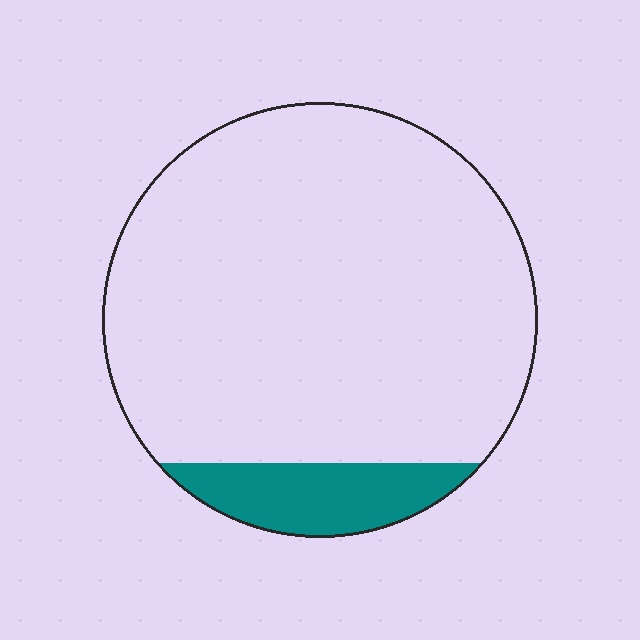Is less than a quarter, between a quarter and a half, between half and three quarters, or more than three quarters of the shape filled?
Less than a quarter.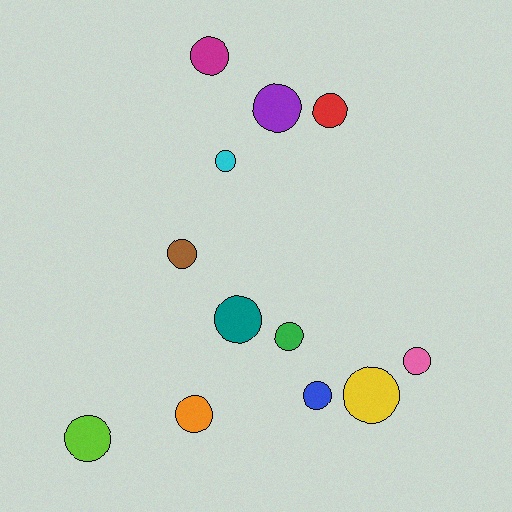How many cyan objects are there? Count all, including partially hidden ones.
There is 1 cyan object.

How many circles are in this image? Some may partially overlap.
There are 12 circles.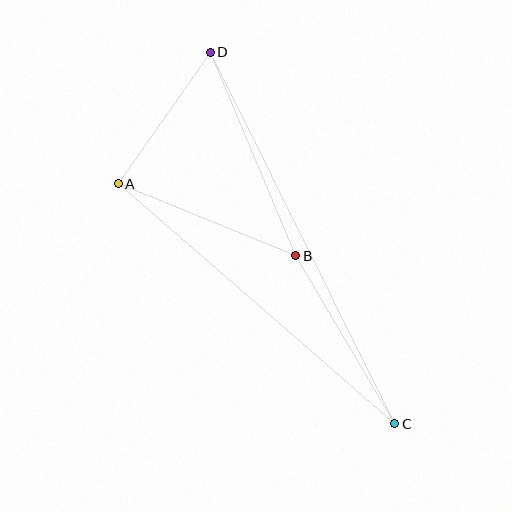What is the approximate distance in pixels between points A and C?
The distance between A and C is approximately 366 pixels.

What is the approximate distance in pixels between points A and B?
The distance between A and B is approximately 191 pixels.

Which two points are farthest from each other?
Points C and D are farthest from each other.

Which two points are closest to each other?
Points A and D are closest to each other.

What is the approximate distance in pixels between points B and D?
The distance between B and D is approximately 221 pixels.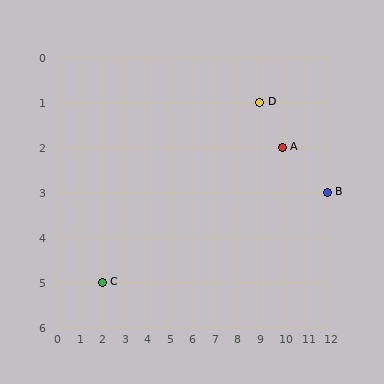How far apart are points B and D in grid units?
Points B and D are 3 columns and 2 rows apart (about 3.6 grid units diagonally).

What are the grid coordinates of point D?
Point D is at grid coordinates (9, 1).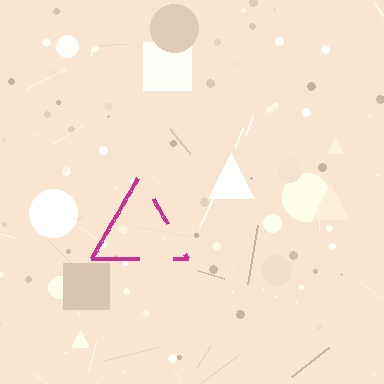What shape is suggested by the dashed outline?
The dashed outline suggests a triangle.